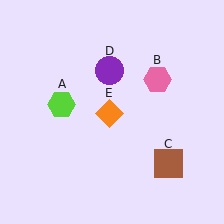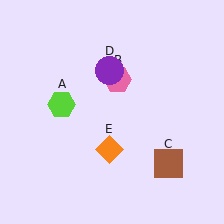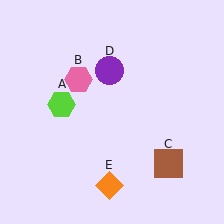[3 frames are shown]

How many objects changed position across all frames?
2 objects changed position: pink hexagon (object B), orange diamond (object E).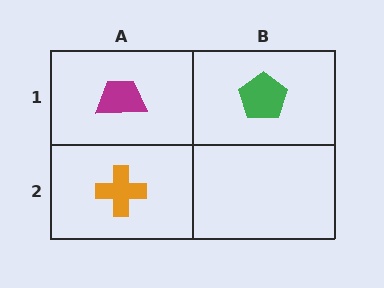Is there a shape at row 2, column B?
No, that cell is empty.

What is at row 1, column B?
A green pentagon.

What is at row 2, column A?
An orange cross.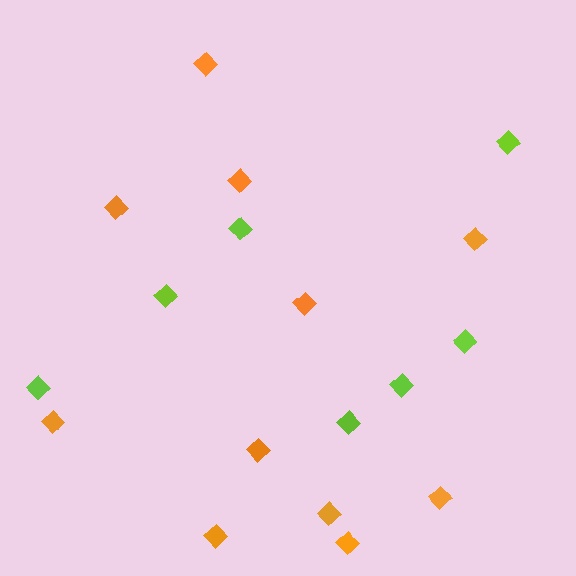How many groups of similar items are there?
There are 2 groups: one group of lime diamonds (7) and one group of orange diamonds (11).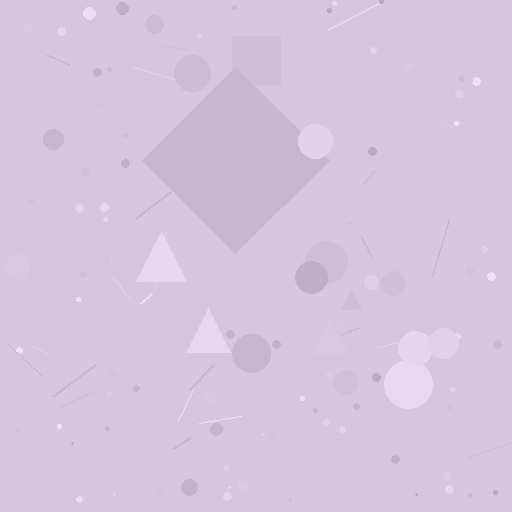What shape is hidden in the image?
A diamond is hidden in the image.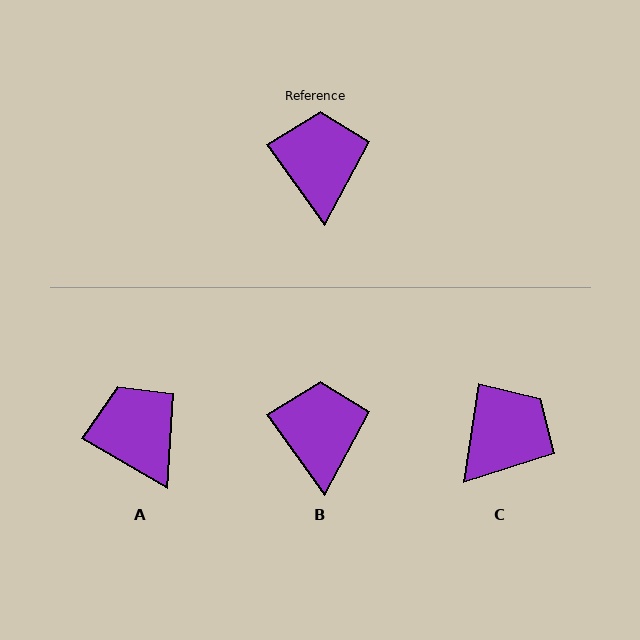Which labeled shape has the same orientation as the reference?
B.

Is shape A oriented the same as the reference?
No, it is off by about 24 degrees.